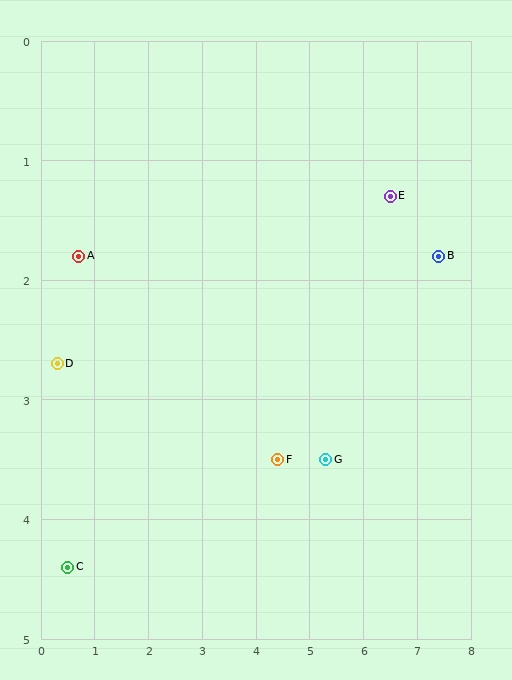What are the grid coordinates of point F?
Point F is at approximately (4.4, 3.5).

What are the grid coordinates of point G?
Point G is at approximately (5.3, 3.5).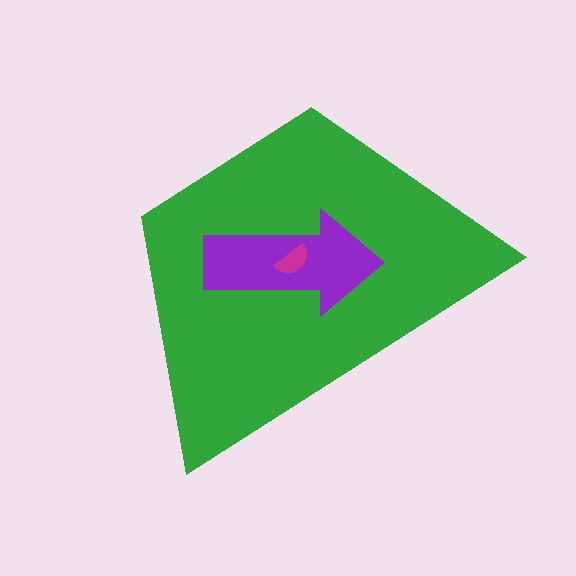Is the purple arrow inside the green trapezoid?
Yes.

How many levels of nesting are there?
3.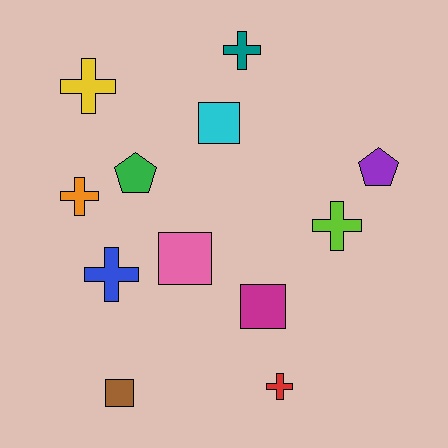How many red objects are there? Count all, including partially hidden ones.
There is 1 red object.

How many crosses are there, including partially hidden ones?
There are 6 crosses.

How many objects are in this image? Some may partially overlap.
There are 12 objects.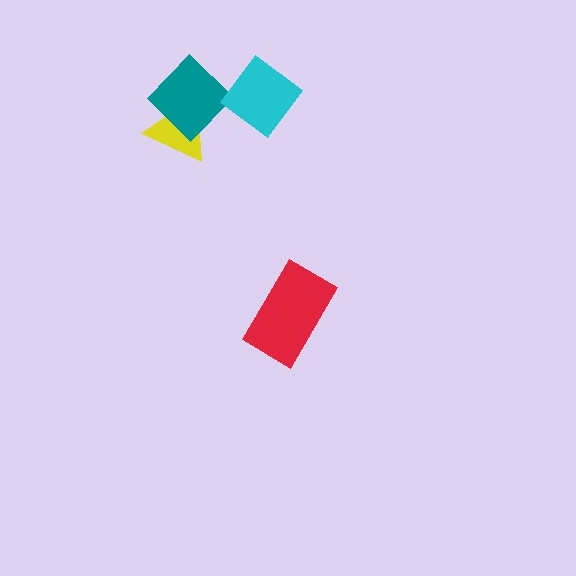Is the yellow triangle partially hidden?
Yes, it is partially covered by another shape.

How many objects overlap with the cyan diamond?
0 objects overlap with the cyan diamond.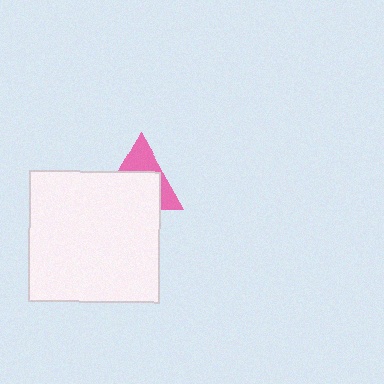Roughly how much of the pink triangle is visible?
A small part of it is visible (roughly 39%).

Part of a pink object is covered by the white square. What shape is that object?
It is a triangle.